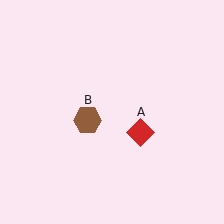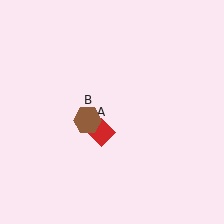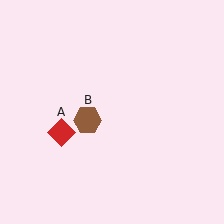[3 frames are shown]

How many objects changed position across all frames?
1 object changed position: red diamond (object A).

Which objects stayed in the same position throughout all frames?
Brown hexagon (object B) remained stationary.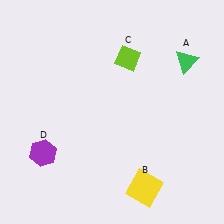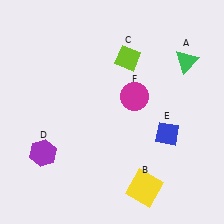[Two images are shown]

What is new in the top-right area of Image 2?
A magenta circle (F) was added in the top-right area of Image 2.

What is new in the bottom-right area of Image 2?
A blue diamond (E) was added in the bottom-right area of Image 2.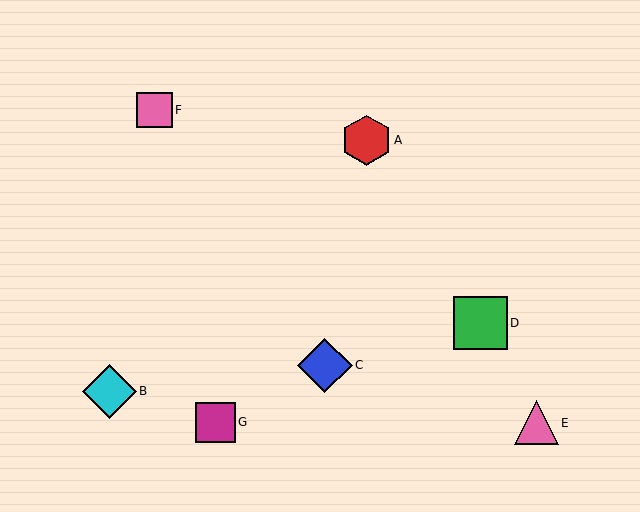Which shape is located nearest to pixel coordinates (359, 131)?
The red hexagon (labeled A) at (366, 140) is nearest to that location.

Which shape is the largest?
The blue diamond (labeled C) is the largest.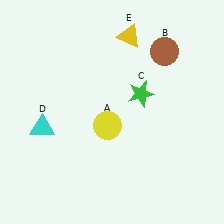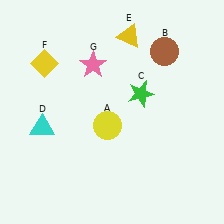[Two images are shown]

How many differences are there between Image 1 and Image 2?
There are 2 differences between the two images.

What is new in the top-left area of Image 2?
A pink star (G) was added in the top-left area of Image 2.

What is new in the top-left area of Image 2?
A yellow diamond (F) was added in the top-left area of Image 2.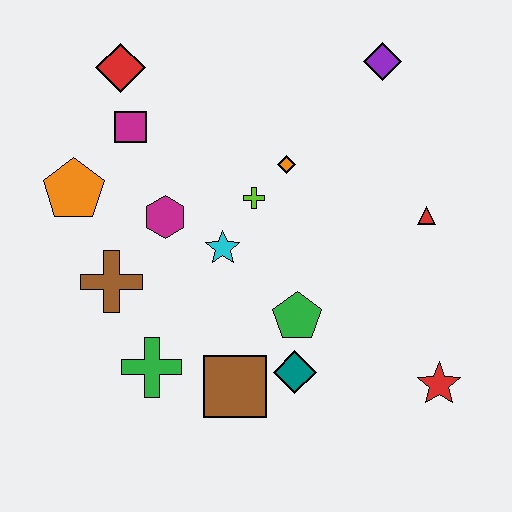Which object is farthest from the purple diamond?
The green cross is farthest from the purple diamond.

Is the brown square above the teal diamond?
No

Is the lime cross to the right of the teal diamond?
No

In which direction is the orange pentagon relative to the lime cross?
The orange pentagon is to the left of the lime cross.